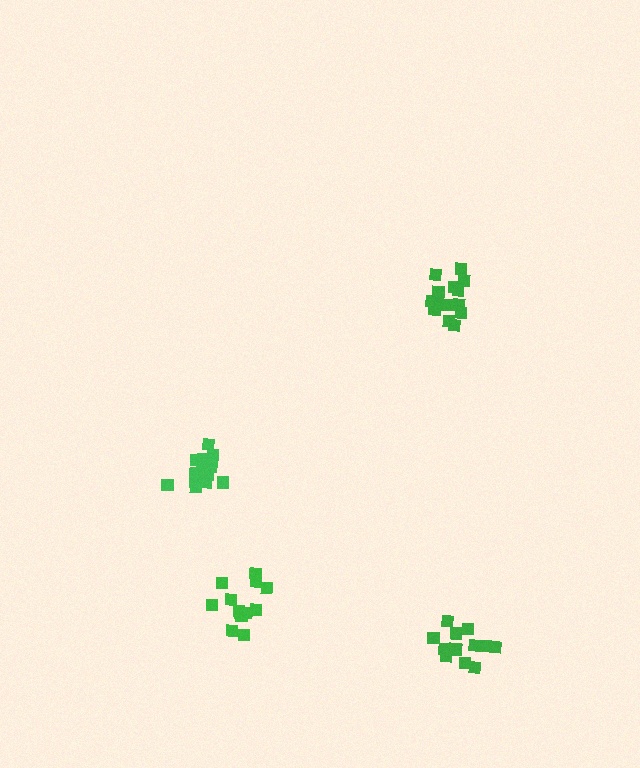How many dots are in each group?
Group 1: 15 dots, Group 2: 15 dots, Group 3: 15 dots, Group 4: 13 dots (58 total).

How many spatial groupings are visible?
There are 4 spatial groupings.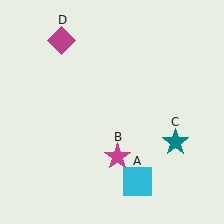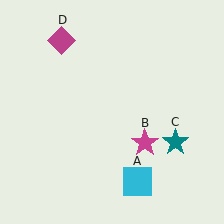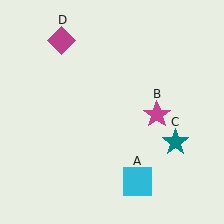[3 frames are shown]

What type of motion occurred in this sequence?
The magenta star (object B) rotated counterclockwise around the center of the scene.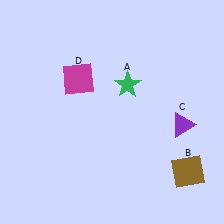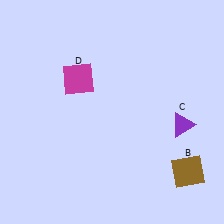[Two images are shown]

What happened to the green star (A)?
The green star (A) was removed in Image 2. It was in the top-right area of Image 1.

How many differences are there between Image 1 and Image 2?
There is 1 difference between the two images.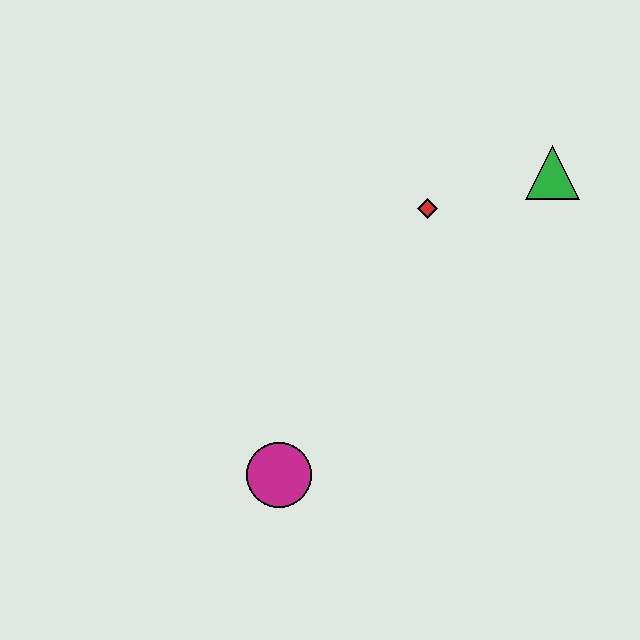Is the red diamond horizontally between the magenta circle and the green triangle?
Yes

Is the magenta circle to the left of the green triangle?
Yes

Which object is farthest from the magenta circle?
The green triangle is farthest from the magenta circle.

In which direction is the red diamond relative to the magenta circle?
The red diamond is above the magenta circle.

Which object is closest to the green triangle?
The red diamond is closest to the green triangle.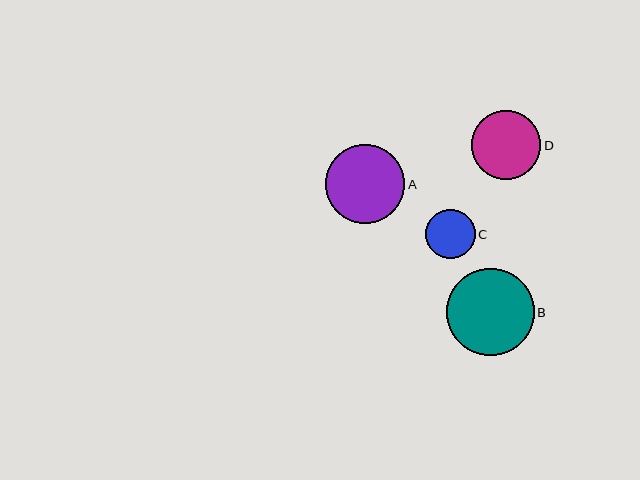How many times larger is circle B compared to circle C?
Circle B is approximately 1.8 times the size of circle C.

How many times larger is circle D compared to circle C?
Circle D is approximately 1.4 times the size of circle C.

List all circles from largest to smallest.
From largest to smallest: B, A, D, C.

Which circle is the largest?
Circle B is the largest with a size of approximately 87 pixels.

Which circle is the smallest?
Circle C is the smallest with a size of approximately 50 pixels.